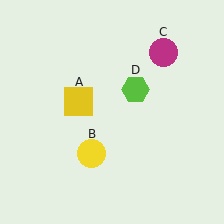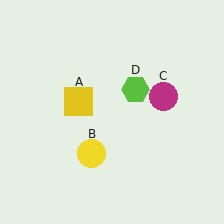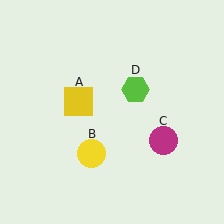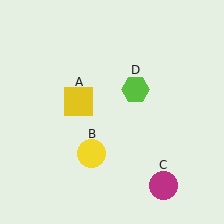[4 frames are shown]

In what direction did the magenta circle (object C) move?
The magenta circle (object C) moved down.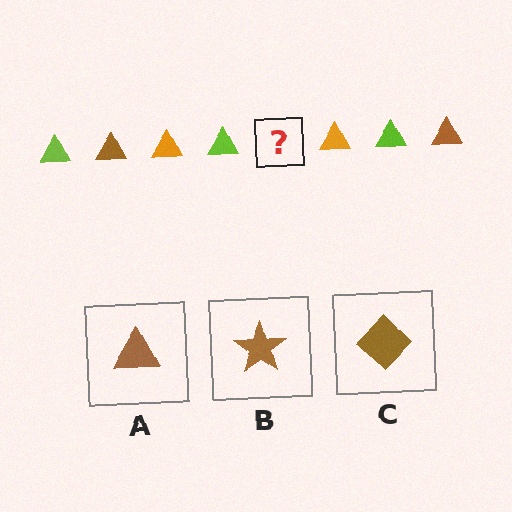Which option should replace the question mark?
Option A.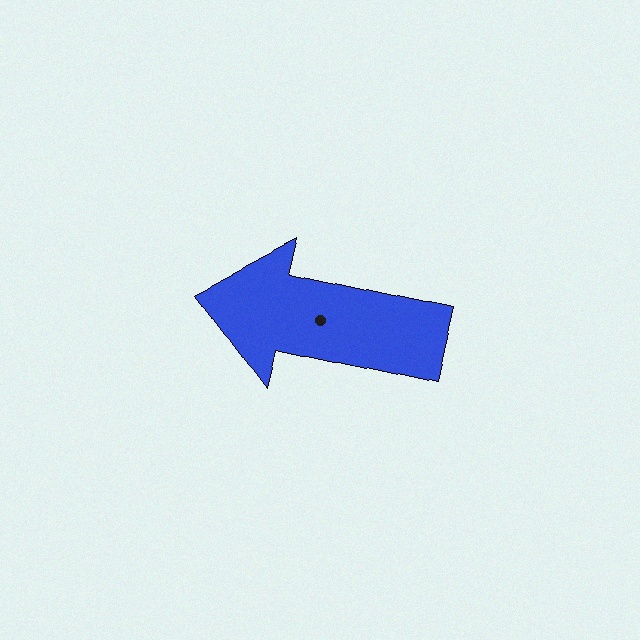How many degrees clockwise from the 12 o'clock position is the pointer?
Approximately 283 degrees.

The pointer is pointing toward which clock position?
Roughly 9 o'clock.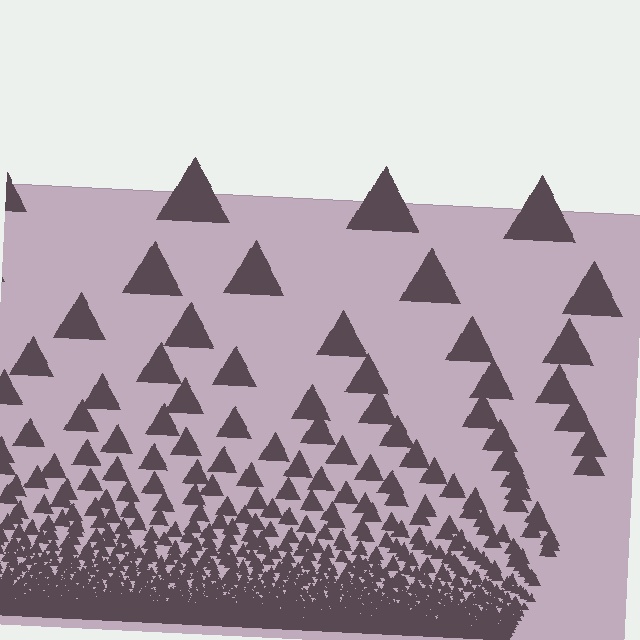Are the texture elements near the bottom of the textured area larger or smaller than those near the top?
Smaller. The gradient is inverted — elements near the bottom are smaller and denser.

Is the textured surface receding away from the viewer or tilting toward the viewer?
The surface appears to tilt toward the viewer. Texture elements get larger and sparser toward the top.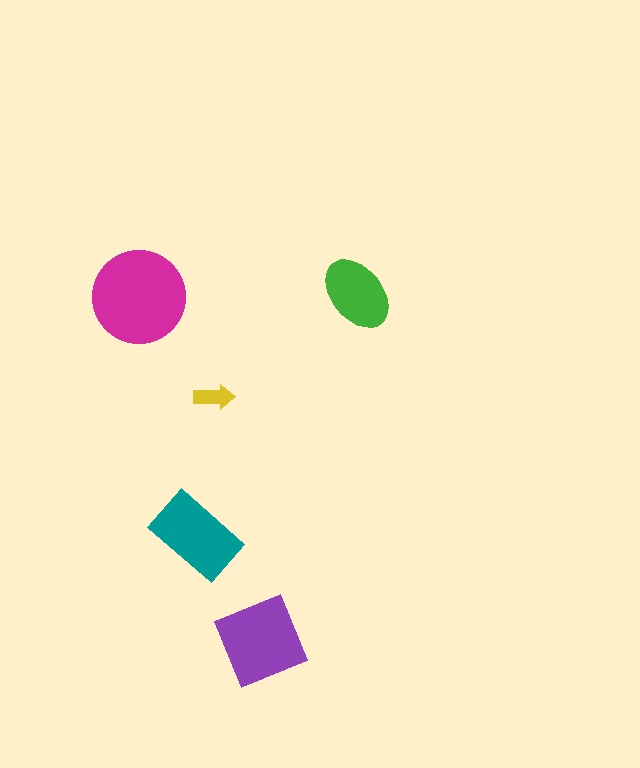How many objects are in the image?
There are 5 objects in the image.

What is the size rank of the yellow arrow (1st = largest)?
5th.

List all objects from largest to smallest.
The magenta circle, the purple square, the teal rectangle, the green ellipse, the yellow arrow.